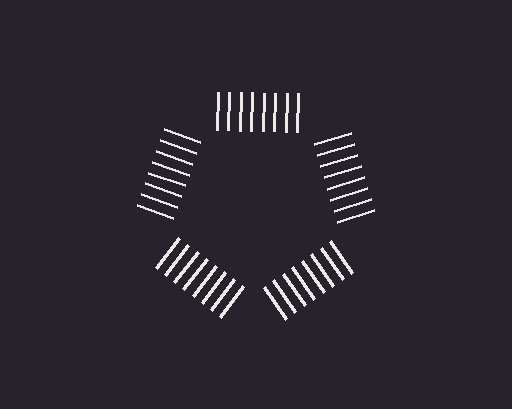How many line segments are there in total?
40 — 8 along each of the 5 edges.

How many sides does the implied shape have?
5 sides — the line-ends trace a pentagon.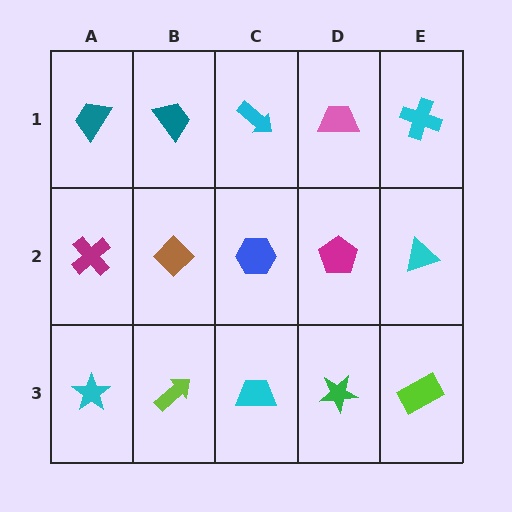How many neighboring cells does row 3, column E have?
2.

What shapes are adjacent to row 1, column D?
A magenta pentagon (row 2, column D), a cyan arrow (row 1, column C), a cyan cross (row 1, column E).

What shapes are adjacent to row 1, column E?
A cyan triangle (row 2, column E), a pink trapezoid (row 1, column D).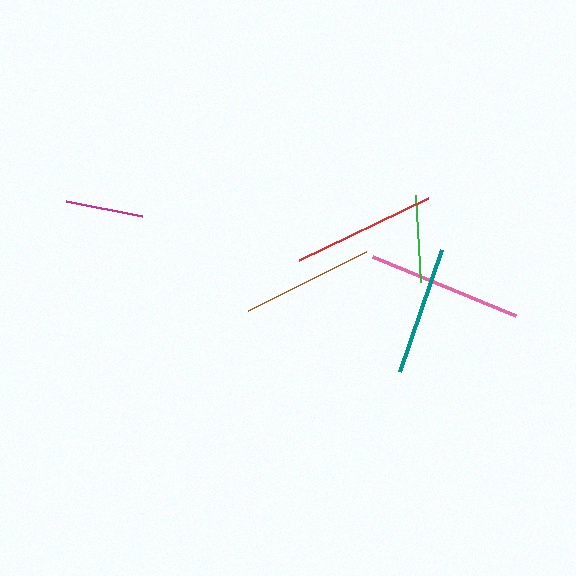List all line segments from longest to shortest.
From longest to shortest: pink, red, brown, teal, green, magenta.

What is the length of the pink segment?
The pink segment is approximately 154 pixels long.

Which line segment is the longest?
The pink line is the longest at approximately 154 pixels.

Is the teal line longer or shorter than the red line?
The red line is longer than the teal line.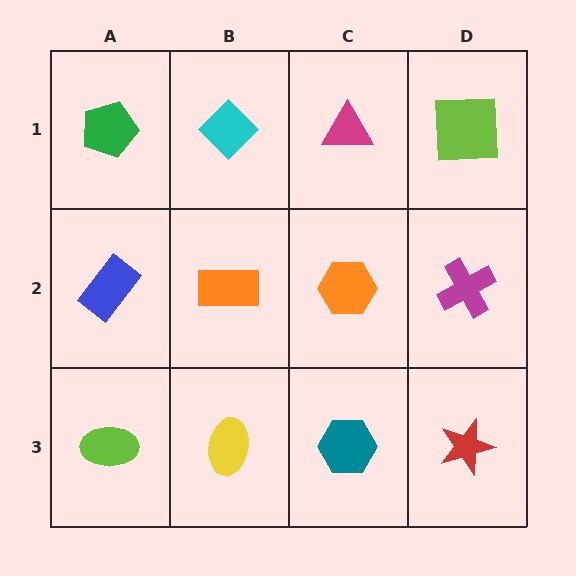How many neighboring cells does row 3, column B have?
3.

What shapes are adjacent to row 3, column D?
A magenta cross (row 2, column D), a teal hexagon (row 3, column C).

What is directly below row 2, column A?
A lime ellipse.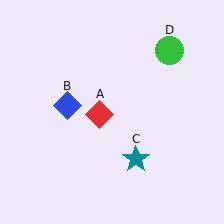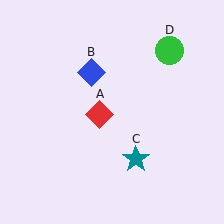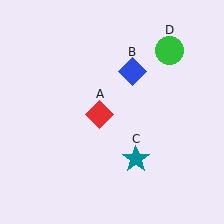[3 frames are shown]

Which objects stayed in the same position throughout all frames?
Red diamond (object A) and teal star (object C) and green circle (object D) remained stationary.